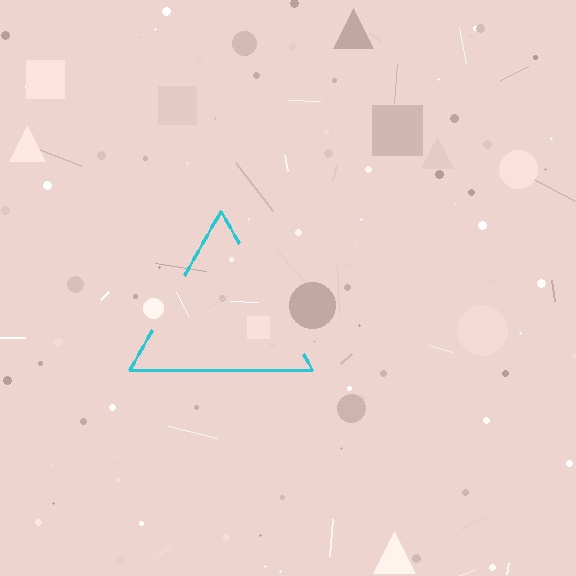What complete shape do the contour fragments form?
The contour fragments form a triangle.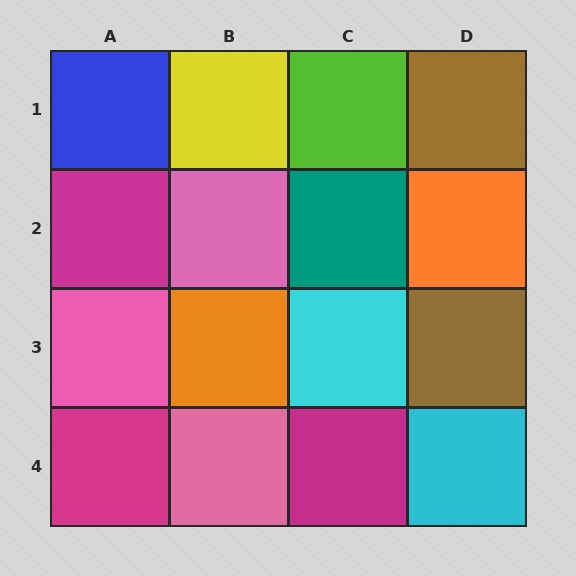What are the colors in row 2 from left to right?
Magenta, pink, teal, orange.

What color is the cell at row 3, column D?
Brown.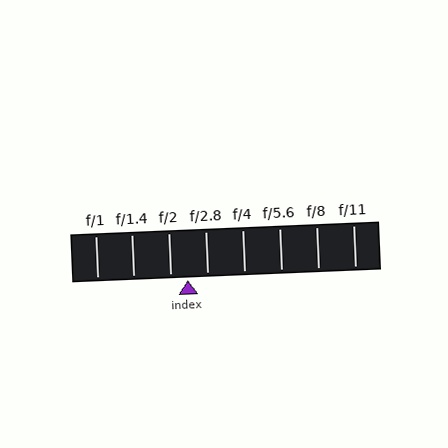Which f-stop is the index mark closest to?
The index mark is closest to f/2.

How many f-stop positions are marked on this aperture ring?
There are 8 f-stop positions marked.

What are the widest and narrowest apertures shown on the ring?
The widest aperture shown is f/1 and the narrowest is f/11.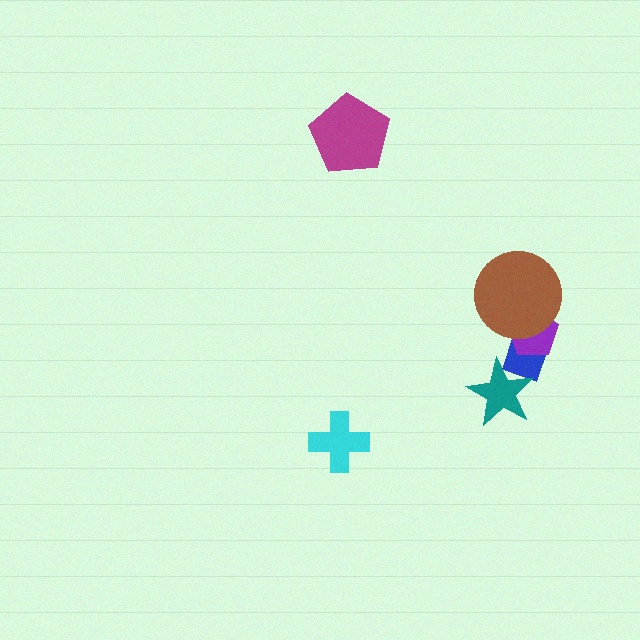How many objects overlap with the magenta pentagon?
0 objects overlap with the magenta pentagon.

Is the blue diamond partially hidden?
Yes, it is partially covered by another shape.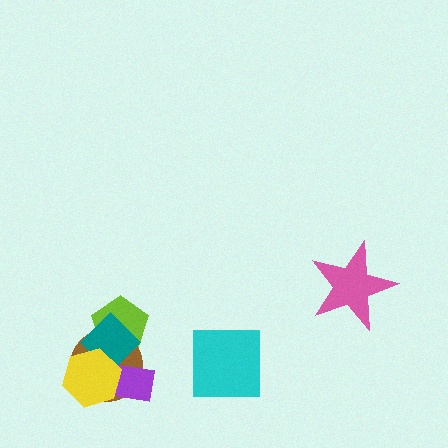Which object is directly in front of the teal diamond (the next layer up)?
The purple rectangle is directly in front of the teal diamond.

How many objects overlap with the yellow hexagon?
3 objects overlap with the yellow hexagon.